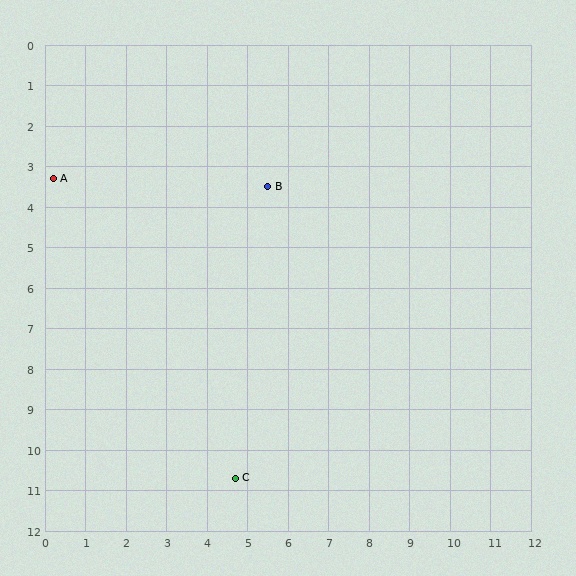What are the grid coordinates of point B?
Point B is at approximately (5.5, 3.5).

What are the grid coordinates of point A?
Point A is at approximately (0.2, 3.3).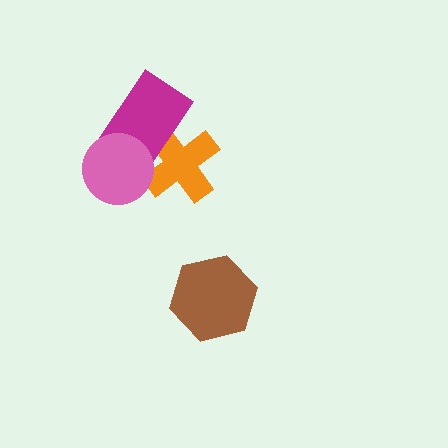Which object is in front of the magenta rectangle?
The pink circle is in front of the magenta rectangle.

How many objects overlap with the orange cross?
2 objects overlap with the orange cross.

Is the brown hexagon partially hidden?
No, no other shape covers it.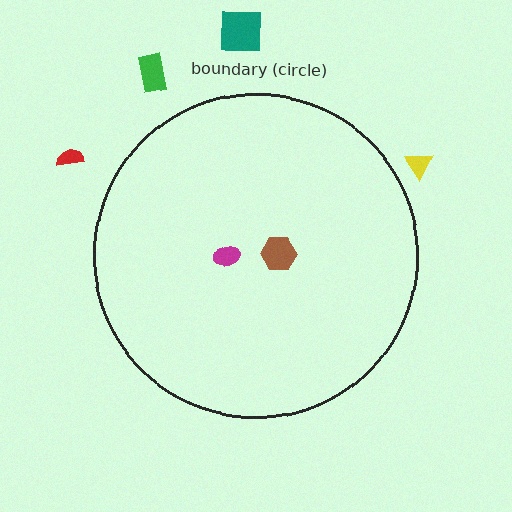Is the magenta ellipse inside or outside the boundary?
Inside.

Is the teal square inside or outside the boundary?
Outside.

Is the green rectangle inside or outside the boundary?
Outside.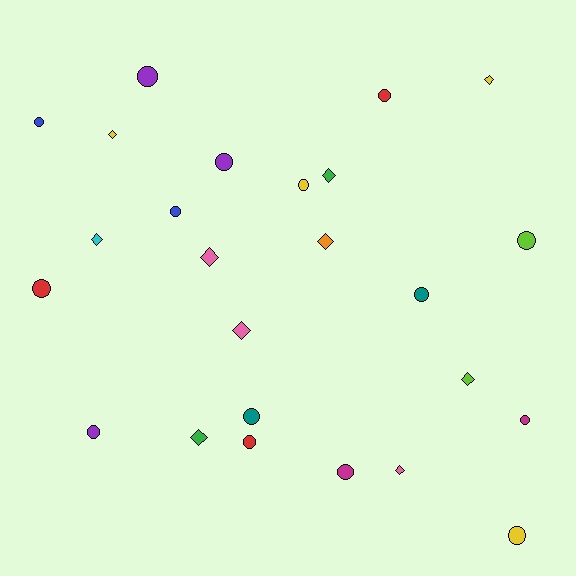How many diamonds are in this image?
There are 10 diamonds.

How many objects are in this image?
There are 25 objects.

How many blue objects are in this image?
There are 2 blue objects.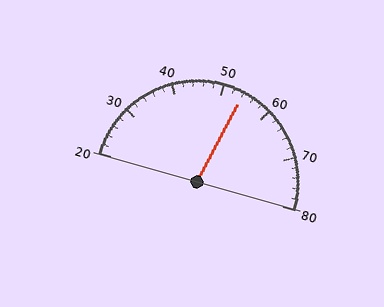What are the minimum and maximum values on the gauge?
The gauge ranges from 20 to 80.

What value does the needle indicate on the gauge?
The needle indicates approximately 54.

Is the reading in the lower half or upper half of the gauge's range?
The reading is in the upper half of the range (20 to 80).